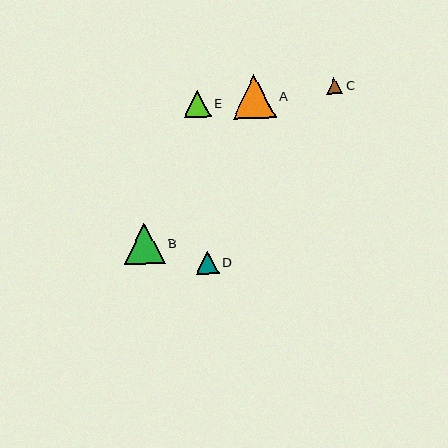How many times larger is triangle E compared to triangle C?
Triangle E is approximately 1.7 times the size of triangle C.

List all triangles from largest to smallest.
From largest to smallest: A, B, E, D, C.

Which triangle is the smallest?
Triangle C is the smallest with a size of approximately 16 pixels.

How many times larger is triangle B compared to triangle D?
Triangle B is approximately 1.8 times the size of triangle D.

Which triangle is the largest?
Triangle A is the largest with a size of approximately 44 pixels.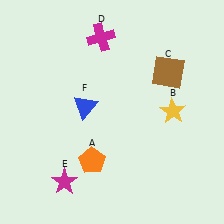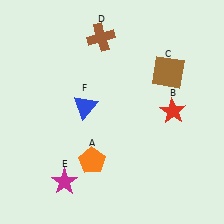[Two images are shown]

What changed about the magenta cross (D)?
In Image 1, D is magenta. In Image 2, it changed to brown.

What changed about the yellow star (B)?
In Image 1, B is yellow. In Image 2, it changed to red.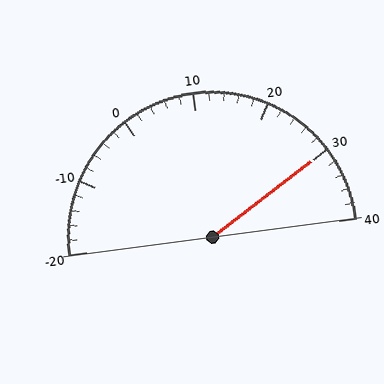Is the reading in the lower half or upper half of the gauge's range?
The reading is in the upper half of the range (-20 to 40).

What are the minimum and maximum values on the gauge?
The gauge ranges from -20 to 40.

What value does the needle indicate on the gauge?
The needle indicates approximately 30.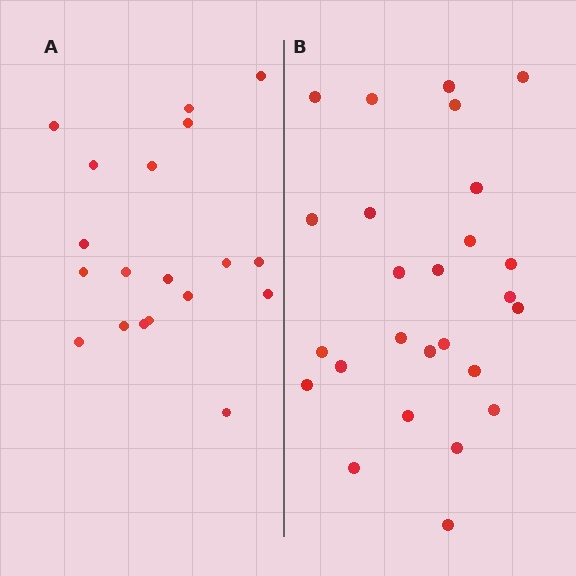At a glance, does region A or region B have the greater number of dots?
Region B (the right region) has more dots.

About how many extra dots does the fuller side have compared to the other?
Region B has roughly 8 or so more dots than region A.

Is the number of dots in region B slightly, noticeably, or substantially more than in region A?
Region B has noticeably more, but not dramatically so. The ratio is roughly 1.4 to 1.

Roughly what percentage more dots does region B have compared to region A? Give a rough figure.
About 35% more.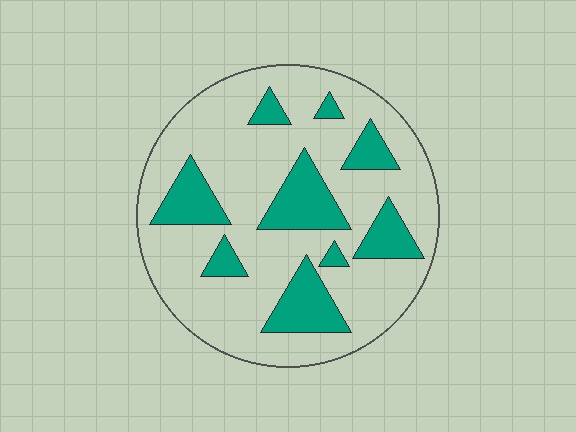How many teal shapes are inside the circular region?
9.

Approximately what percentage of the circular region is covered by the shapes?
Approximately 25%.